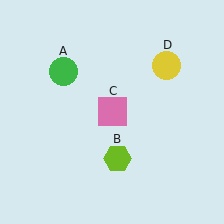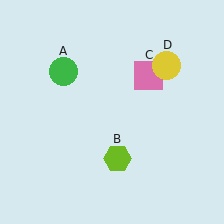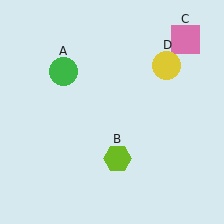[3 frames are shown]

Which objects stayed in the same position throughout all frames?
Green circle (object A) and lime hexagon (object B) and yellow circle (object D) remained stationary.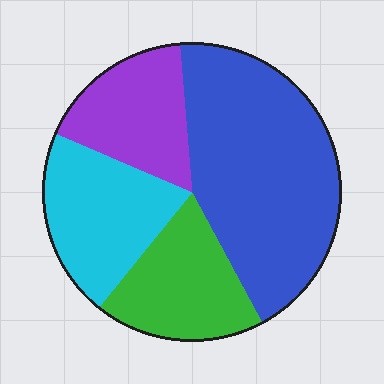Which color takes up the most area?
Blue, at roughly 45%.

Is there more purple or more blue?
Blue.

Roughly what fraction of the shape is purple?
Purple takes up about one sixth (1/6) of the shape.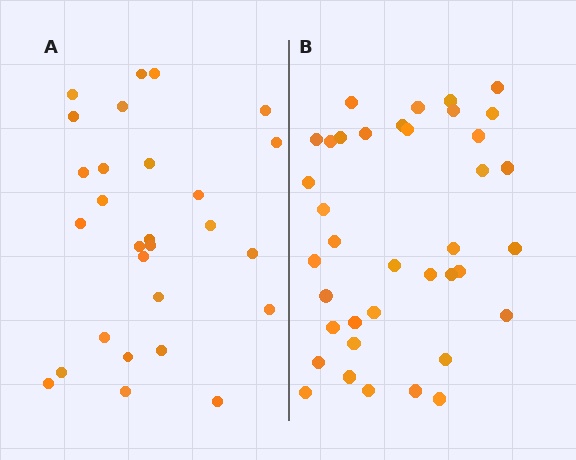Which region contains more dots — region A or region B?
Region B (the right region) has more dots.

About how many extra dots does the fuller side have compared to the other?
Region B has roughly 10 or so more dots than region A.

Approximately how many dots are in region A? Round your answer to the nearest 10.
About 30 dots. (The exact count is 28, which rounds to 30.)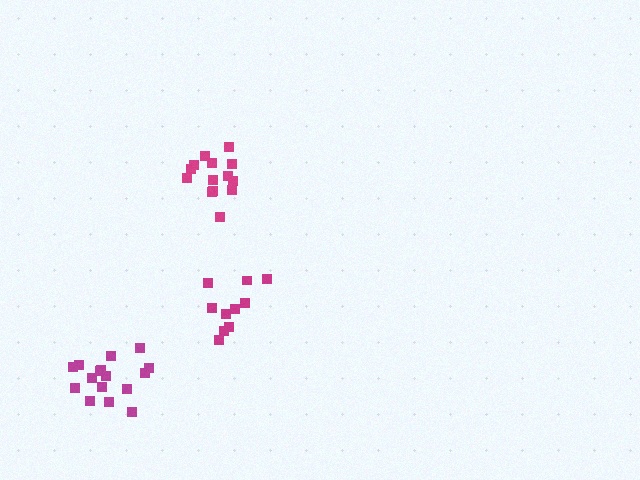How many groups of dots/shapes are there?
There are 3 groups.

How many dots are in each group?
Group 1: 10 dots, Group 2: 14 dots, Group 3: 16 dots (40 total).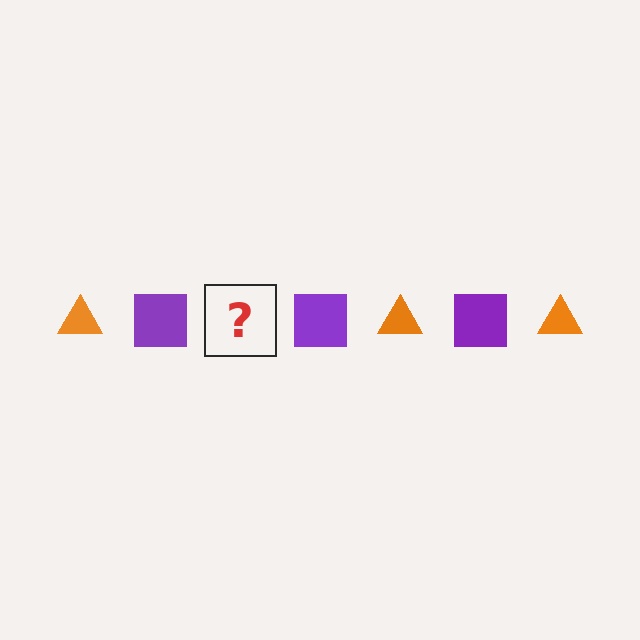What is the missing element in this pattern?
The missing element is an orange triangle.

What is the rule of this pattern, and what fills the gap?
The rule is that the pattern alternates between orange triangle and purple square. The gap should be filled with an orange triangle.